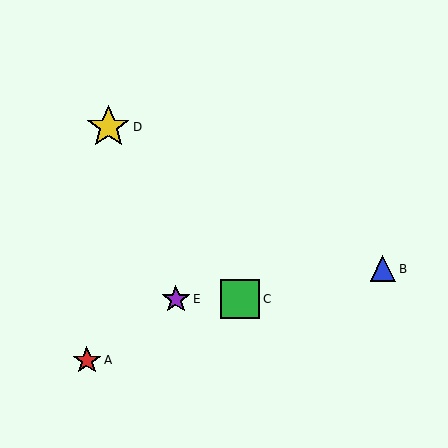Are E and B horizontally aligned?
No, E is at y≈299 and B is at y≈269.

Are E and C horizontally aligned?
Yes, both are at y≈299.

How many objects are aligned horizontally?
2 objects (C, E) are aligned horizontally.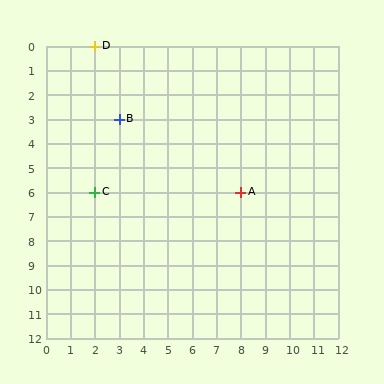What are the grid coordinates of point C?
Point C is at grid coordinates (2, 6).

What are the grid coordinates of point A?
Point A is at grid coordinates (8, 6).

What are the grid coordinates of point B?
Point B is at grid coordinates (3, 3).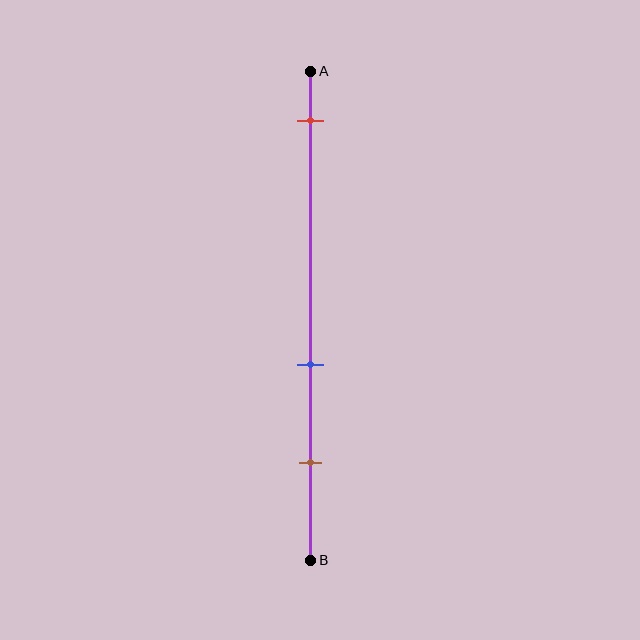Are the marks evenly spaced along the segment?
No, the marks are not evenly spaced.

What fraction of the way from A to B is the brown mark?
The brown mark is approximately 80% (0.8) of the way from A to B.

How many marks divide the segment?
There are 3 marks dividing the segment.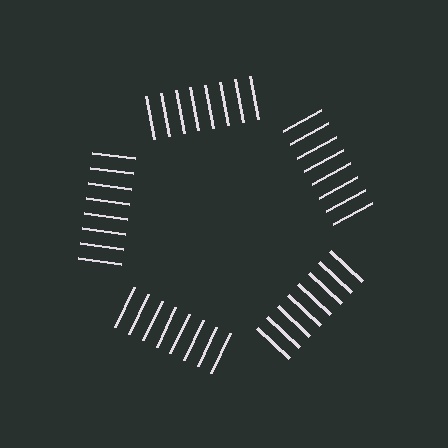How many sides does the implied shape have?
5 sides — the line-ends trace a pentagon.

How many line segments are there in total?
40 — 8 along each of the 5 edges.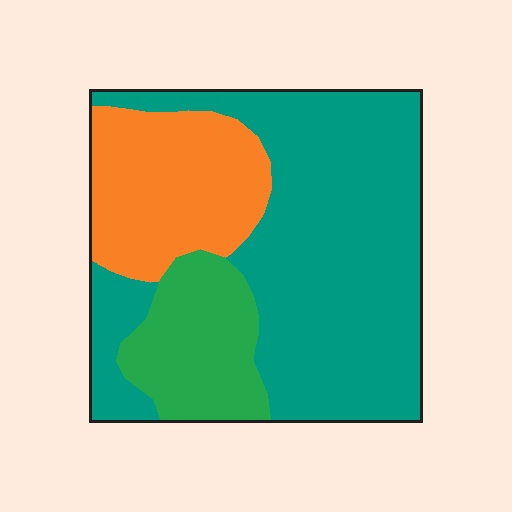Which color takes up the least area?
Green, at roughly 15%.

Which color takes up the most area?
Teal, at roughly 60%.